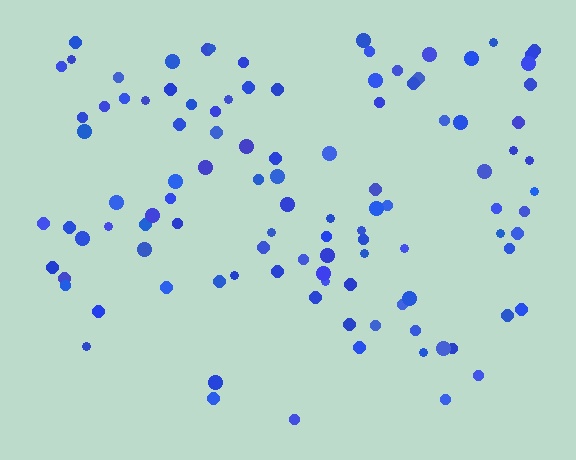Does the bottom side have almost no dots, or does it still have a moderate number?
Still a moderate number, just noticeably fewer than the top.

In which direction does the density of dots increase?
From bottom to top, with the top side densest.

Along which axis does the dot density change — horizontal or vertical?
Vertical.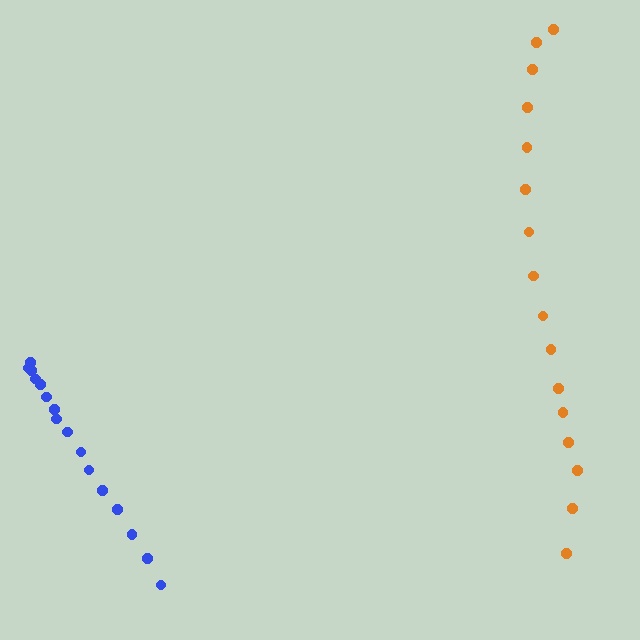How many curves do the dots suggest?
There are 2 distinct paths.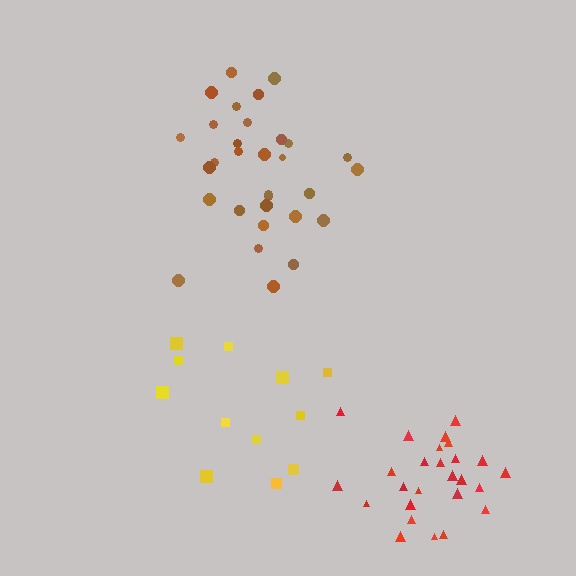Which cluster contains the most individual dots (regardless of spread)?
Brown (31).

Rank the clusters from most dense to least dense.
red, brown, yellow.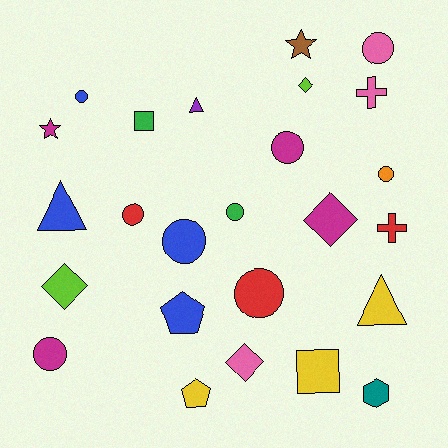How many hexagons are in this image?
There is 1 hexagon.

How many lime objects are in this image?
There are 2 lime objects.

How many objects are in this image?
There are 25 objects.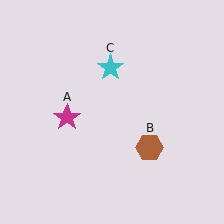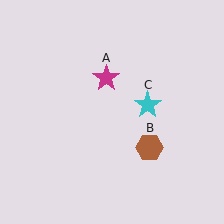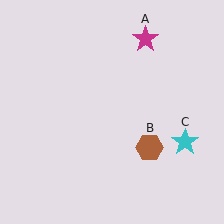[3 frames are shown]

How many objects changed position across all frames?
2 objects changed position: magenta star (object A), cyan star (object C).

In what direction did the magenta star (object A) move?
The magenta star (object A) moved up and to the right.